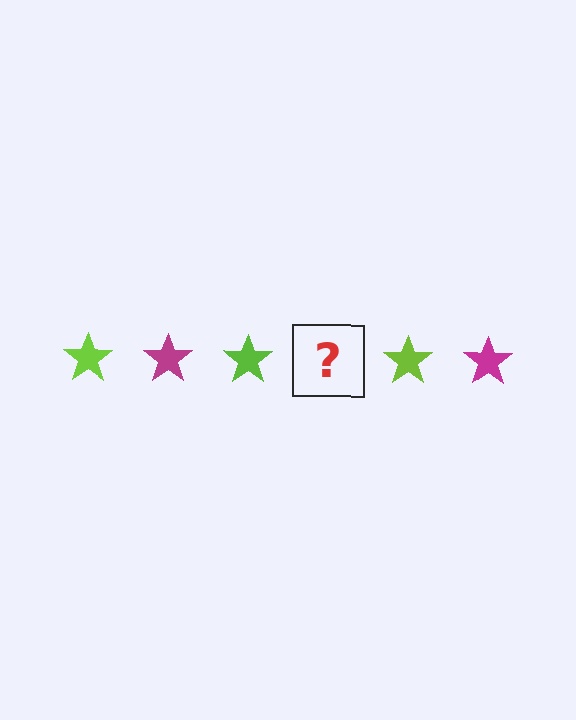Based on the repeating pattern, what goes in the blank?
The blank should be a magenta star.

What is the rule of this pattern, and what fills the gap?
The rule is that the pattern cycles through lime, magenta stars. The gap should be filled with a magenta star.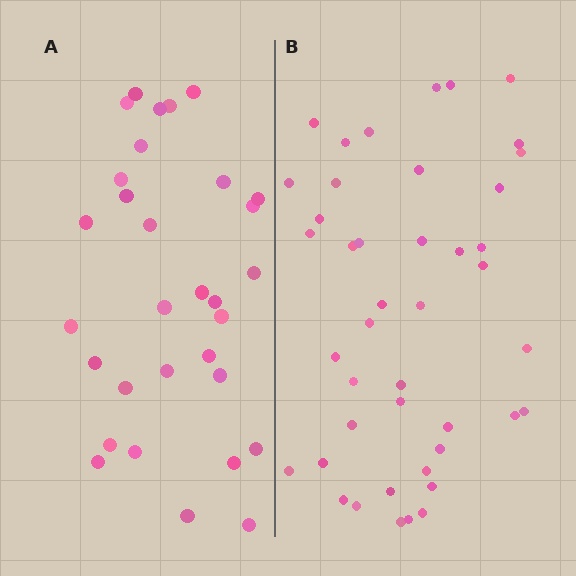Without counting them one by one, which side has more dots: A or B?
Region B (the right region) has more dots.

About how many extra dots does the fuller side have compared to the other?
Region B has roughly 12 or so more dots than region A.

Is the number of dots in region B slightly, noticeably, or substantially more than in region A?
Region B has noticeably more, but not dramatically so. The ratio is roughly 1.4 to 1.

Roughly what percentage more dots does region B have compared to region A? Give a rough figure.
About 40% more.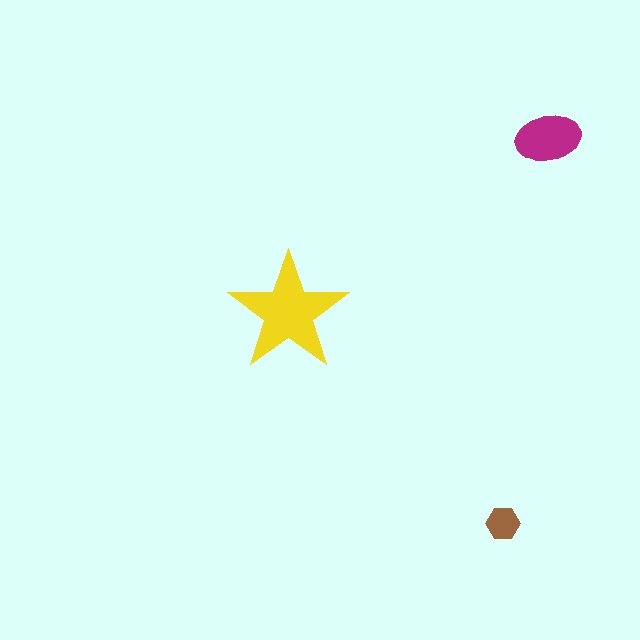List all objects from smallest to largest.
The brown hexagon, the magenta ellipse, the yellow star.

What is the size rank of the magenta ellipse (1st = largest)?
2nd.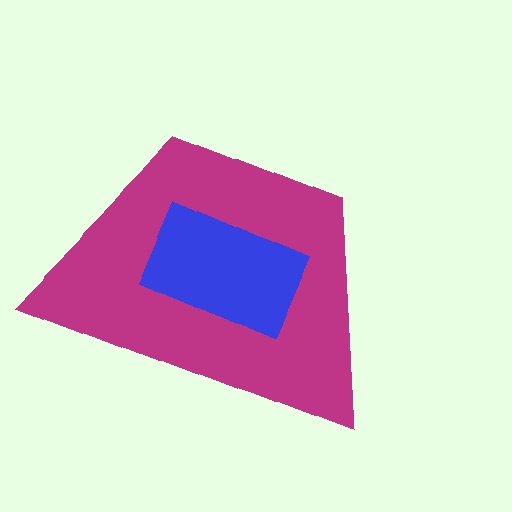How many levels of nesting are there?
2.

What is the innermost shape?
The blue rectangle.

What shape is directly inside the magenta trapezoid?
The blue rectangle.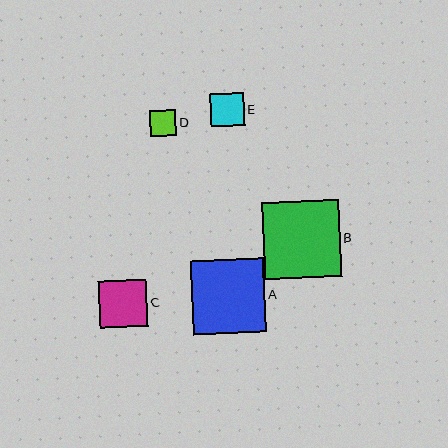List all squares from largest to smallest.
From largest to smallest: B, A, C, E, D.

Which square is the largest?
Square B is the largest with a size of approximately 77 pixels.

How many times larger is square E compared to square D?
Square E is approximately 1.3 times the size of square D.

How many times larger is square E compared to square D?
Square E is approximately 1.3 times the size of square D.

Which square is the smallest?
Square D is the smallest with a size of approximately 26 pixels.